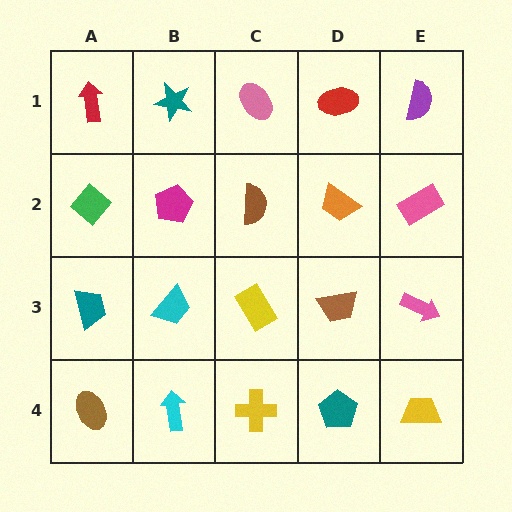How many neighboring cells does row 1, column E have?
2.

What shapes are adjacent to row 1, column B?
A magenta pentagon (row 2, column B), a red arrow (row 1, column A), a pink ellipse (row 1, column C).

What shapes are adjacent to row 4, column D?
A brown trapezoid (row 3, column D), a yellow cross (row 4, column C), a yellow trapezoid (row 4, column E).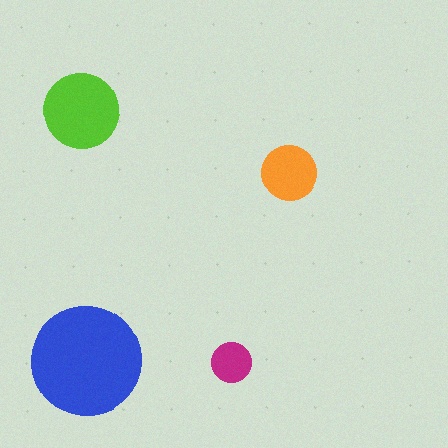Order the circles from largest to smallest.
the blue one, the lime one, the orange one, the magenta one.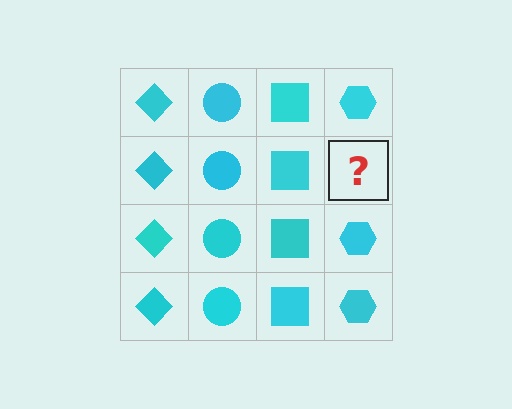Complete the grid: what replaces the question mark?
The question mark should be replaced with a cyan hexagon.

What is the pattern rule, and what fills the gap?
The rule is that each column has a consistent shape. The gap should be filled with a cyan hexagon.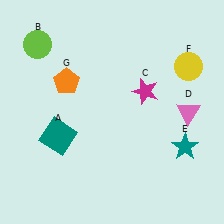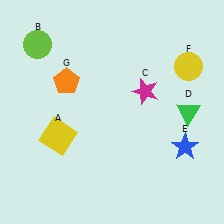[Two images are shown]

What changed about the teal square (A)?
In Image 1, A is teal. In Image 2, it changed to yellow.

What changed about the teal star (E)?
In Image 1, E is teal. In Image 2, it changed to blue.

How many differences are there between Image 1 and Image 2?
There are 3 differences between the two images.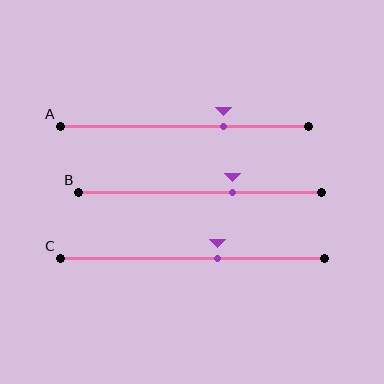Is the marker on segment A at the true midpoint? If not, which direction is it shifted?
No, the marker on segment A is shifted to the right by about 16% of the segment length.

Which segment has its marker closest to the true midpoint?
Segment C has its marker closest to the true midpoint.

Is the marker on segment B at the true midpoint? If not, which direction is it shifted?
No, the marker on segment B is shifted to the right by about 13% of the segment length.